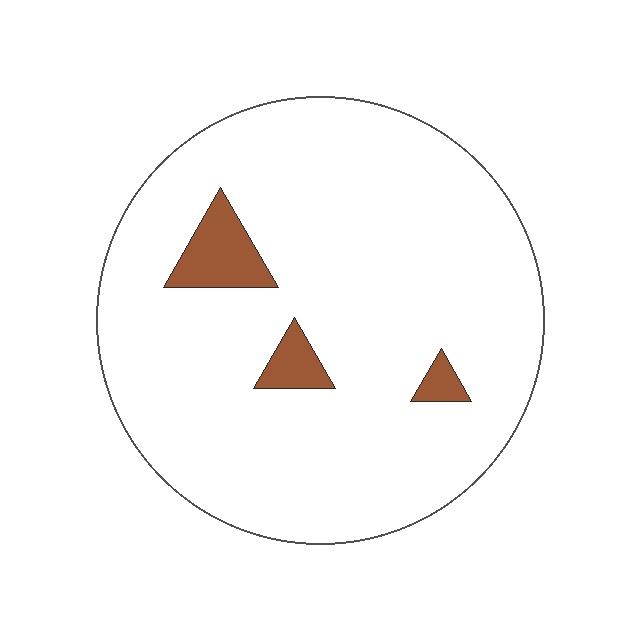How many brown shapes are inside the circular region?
3.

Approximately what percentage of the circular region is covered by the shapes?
Approximately 5%.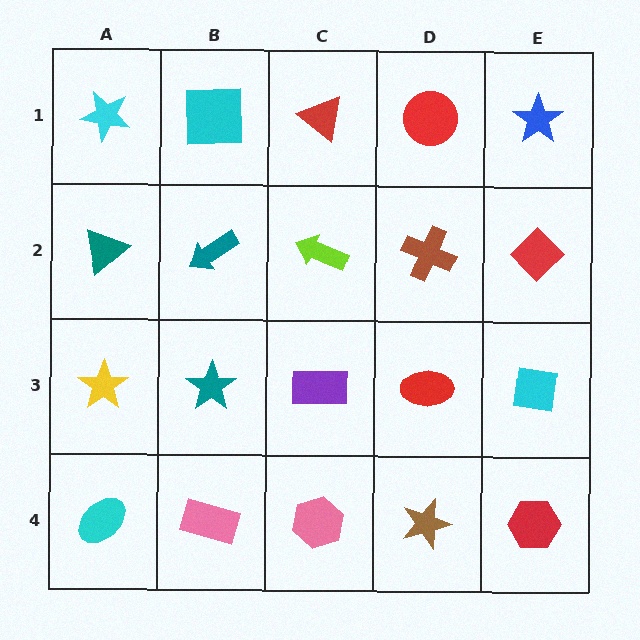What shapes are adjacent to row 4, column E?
A cyan square (row 3, column E), a brown star (row 4, column D).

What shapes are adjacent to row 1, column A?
A teal triangle (row 2, column A), a cyan square (row 1, column B).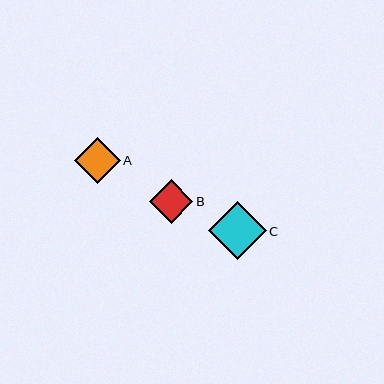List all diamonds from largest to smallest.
From largest to smallest: C, A, B.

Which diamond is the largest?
Diamond C is the largest with a size of approximately 58 pixels.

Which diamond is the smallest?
Diamond B is the smallest with a size of approximately 43 pixels.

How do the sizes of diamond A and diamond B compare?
Diamond A and diamond B are approximately the same size.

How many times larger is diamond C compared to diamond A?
Diamond C is approximately 1.3 times the size of diamond A.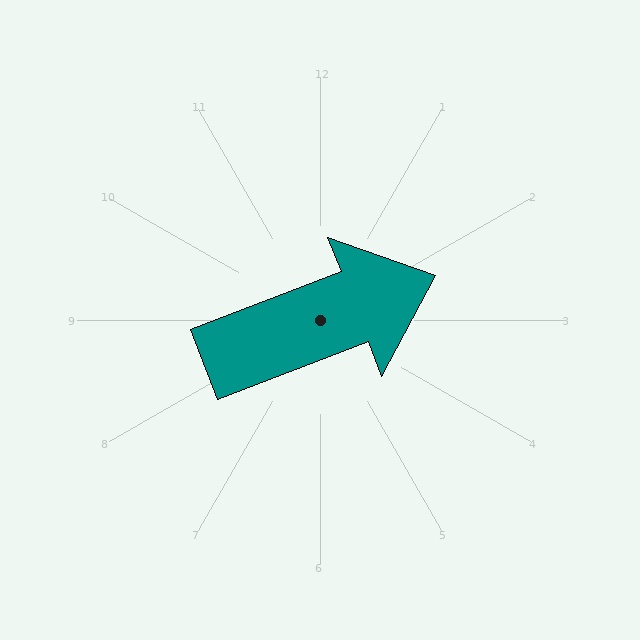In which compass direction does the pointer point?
East.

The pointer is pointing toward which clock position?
Roughly 2 o'clock.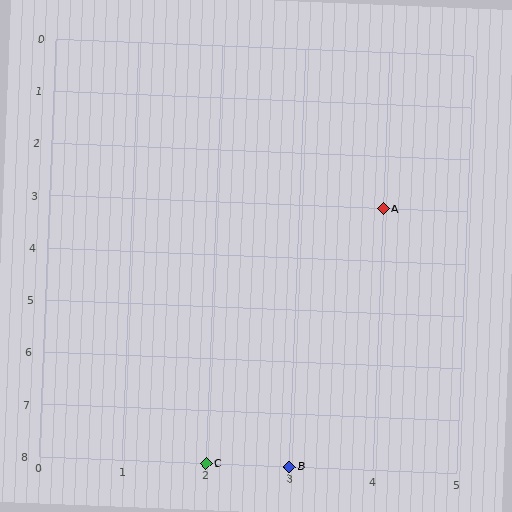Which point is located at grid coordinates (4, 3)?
Point A is at (4, 3).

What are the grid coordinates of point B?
Point B is at grid coordinates (3, 8).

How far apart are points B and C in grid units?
Points B and C are 1 column apart.